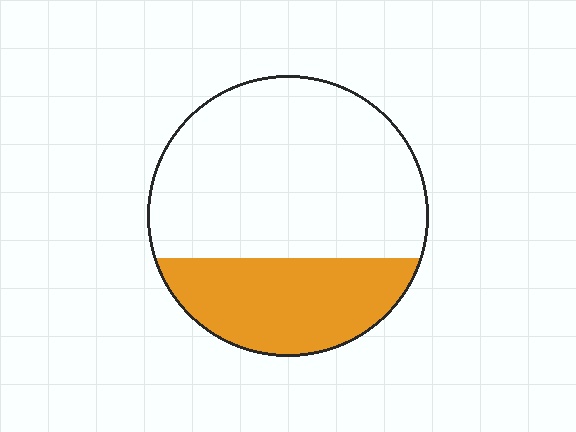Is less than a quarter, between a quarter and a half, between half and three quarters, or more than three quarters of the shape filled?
Between a quarter and a half.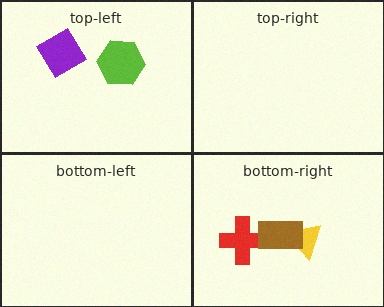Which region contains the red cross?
The bottom-right region.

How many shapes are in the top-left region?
2.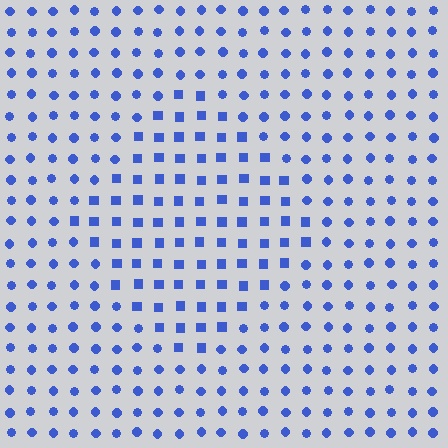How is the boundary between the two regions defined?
The boundary is defined by a change in element shape: squares inside vs. circles outside. All elements share the same color and spacing.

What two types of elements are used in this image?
The image uses squares inside the diamond region and circles outside it.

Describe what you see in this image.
The image is filled with small blue elements arranged in a uniform grid. A diamond-shaped region contains squares, while the surrounding area contains circles. The boundary is defined purely by the change in element shape.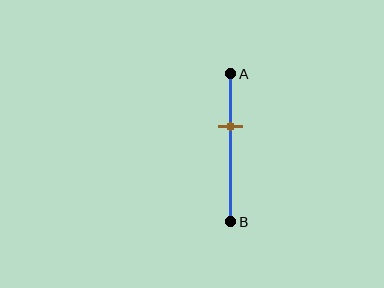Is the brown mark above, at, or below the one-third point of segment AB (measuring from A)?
The brown mark is approximately at the one-third point of segment AB.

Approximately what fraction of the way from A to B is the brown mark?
The brown mark is approximately 35% of the way from A to B.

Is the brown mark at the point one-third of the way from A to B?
Yes, the mark is approximately at the one-third point.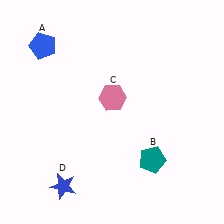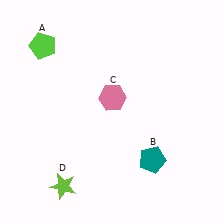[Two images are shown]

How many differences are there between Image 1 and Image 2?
There are 2 differences between the two images.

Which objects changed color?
A changed from blue to lime. D changed from blue to lime.